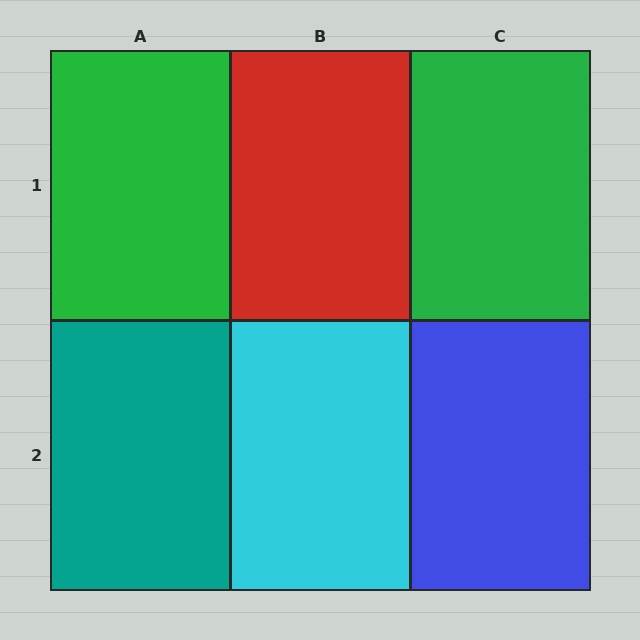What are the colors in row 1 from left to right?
Green, red, green.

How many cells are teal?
1 cell is teal.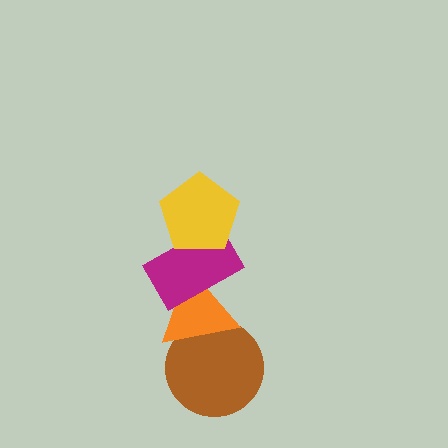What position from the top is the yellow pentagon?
The yellow pentagon is 1st from the top.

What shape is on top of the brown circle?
The orange triangle is on top of the brown circle.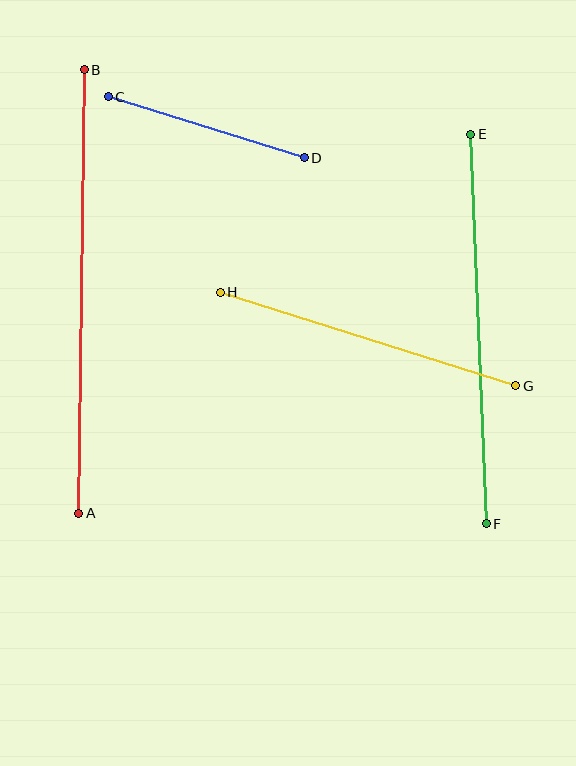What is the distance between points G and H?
The distance is approximately 310 pixels.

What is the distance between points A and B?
The distance is approximately 443 pixels.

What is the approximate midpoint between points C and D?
The midpoint is at approximately (206, 127) pixels.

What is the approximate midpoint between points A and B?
The midpoint is at approximately (82, 292) pixels.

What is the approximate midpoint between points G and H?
The midpoint is at approximately (368, 339) pixels.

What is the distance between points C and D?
The distance is approximately 206 pixels.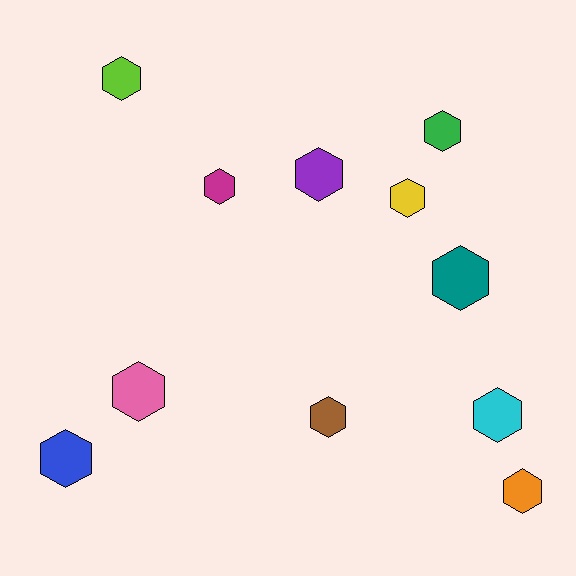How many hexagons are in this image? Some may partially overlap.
There are 11 hexagons.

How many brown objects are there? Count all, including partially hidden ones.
There is 1 brown object.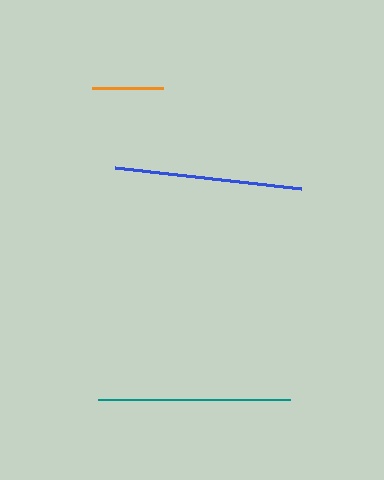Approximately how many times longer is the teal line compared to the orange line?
The teal line is approximately 2.7 times the length of the orange line.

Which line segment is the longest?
The teal line is the longest at approximately 192 pixels.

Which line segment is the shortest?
The orange line is the shortest at approximately 71 pixels.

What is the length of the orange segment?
The orange segment is approximately 71 pixels long.